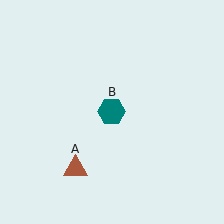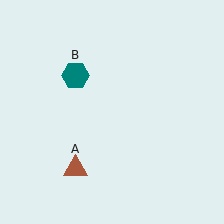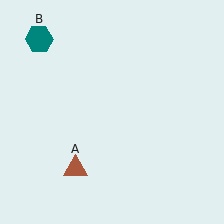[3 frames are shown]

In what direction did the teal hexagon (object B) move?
The teal hexagon (object B) moved up and to the left.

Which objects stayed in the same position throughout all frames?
Brown triangle (object A) remained stationary.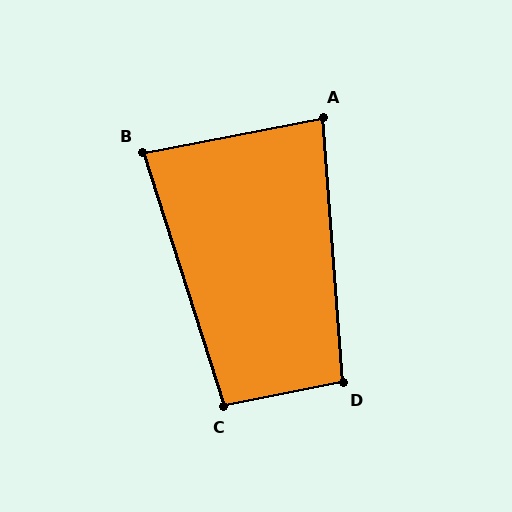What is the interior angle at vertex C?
Approximately 96 degrees (obtuse).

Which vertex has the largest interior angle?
D, at approximately 97 degrees.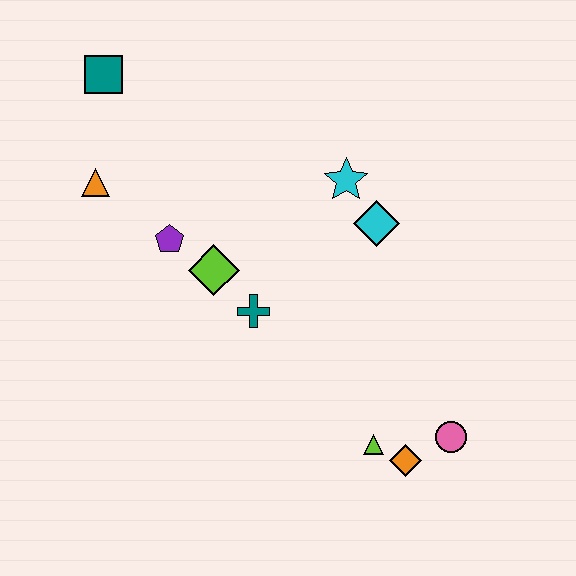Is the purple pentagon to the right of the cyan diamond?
No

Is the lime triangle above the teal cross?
No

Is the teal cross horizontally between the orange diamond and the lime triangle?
No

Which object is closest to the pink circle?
The orange diamond is closest to the pink circle.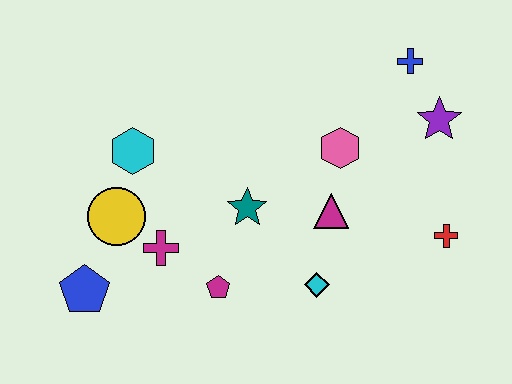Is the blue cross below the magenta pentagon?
No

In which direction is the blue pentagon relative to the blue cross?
The blue pentagon is to the left of the blue cross.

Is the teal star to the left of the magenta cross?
No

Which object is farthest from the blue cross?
The blue pentagon is farthest from the blue cross.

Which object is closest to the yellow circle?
The magenta cross is closest to the yellow circle.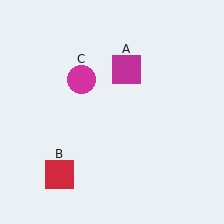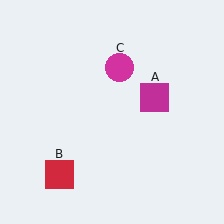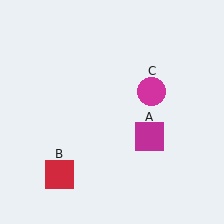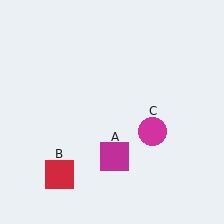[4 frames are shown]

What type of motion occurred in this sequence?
The magenta square (object A), magenta circle (object C) rotated clockwise around the center of the scene.